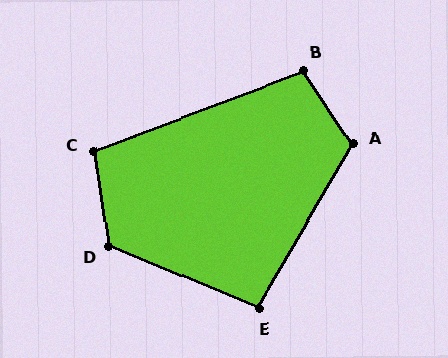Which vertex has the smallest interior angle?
E, at approximately 98 degrees.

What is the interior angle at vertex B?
Approximately 104 degrees (obtuse).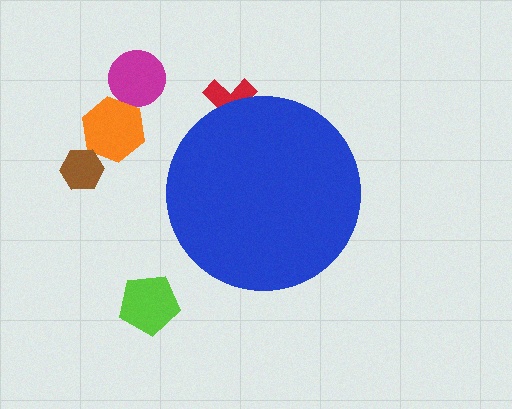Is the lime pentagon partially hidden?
No, the lime pentagon is fully visible.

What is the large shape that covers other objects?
A blue circle.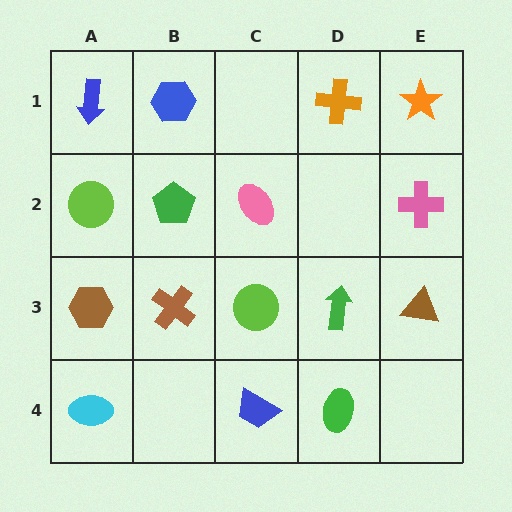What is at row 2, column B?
A green pentagon.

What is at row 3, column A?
A brown hexagon.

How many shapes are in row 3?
5 shapes.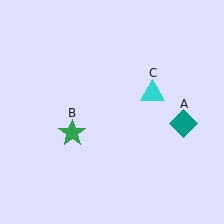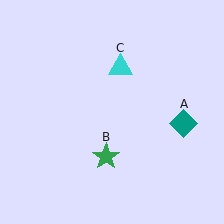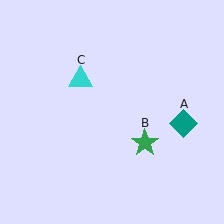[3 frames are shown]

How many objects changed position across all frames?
2 objects changed position: green star (object B), cyan triangle (object C).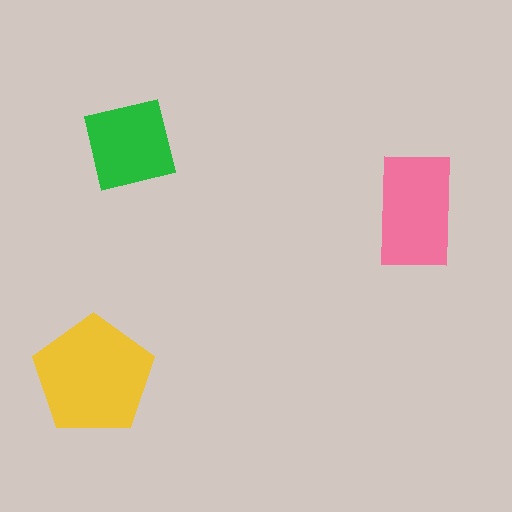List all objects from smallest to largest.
The green square, the pink rectangle, the yellow pentagon.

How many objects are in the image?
There are 3 objects in the image.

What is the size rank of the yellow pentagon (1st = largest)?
1st.